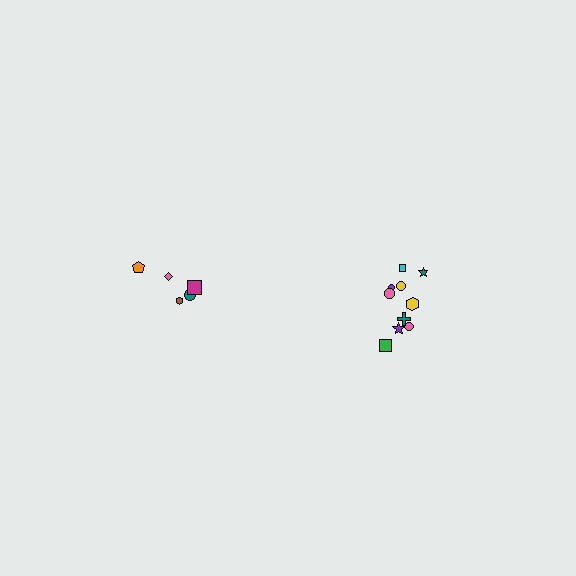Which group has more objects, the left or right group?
The right group.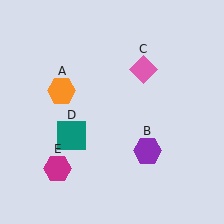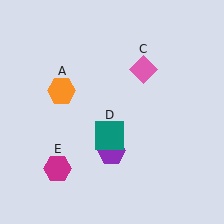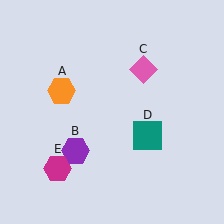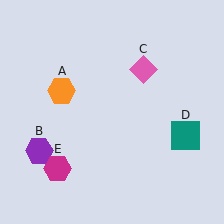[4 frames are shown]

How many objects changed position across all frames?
2 objects changed position: purple hexagon (object B), teal square (object D).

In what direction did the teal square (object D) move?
The teal square (object D) moved right.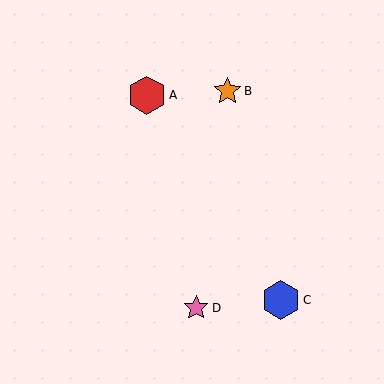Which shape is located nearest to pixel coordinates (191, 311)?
The pink star (labeled D) at (196, 308) is nearest to that location.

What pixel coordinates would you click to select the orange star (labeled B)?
Click at (227, 91) to select the orange star B.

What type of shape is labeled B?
Shape B is an orange star.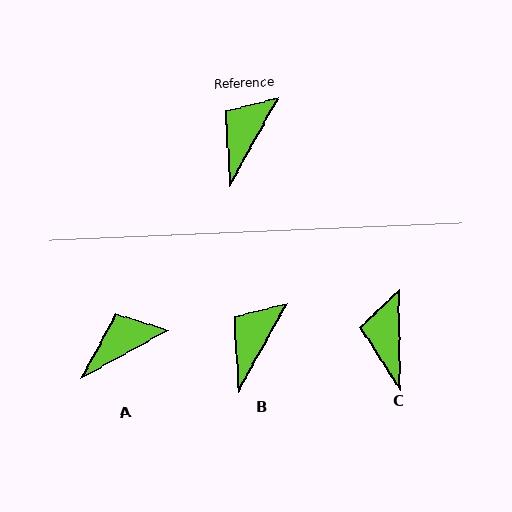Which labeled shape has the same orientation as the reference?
B.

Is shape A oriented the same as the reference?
No, it is off by about 32 degrees.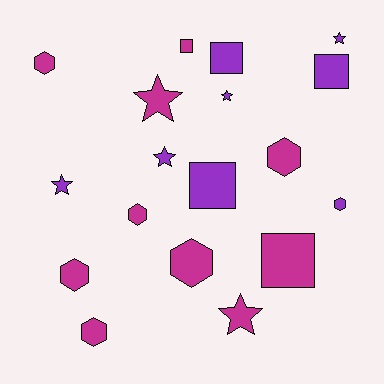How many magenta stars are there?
There are 2 magenta stars.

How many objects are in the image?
There are 18 objects.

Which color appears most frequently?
Magenta, with 10 objects.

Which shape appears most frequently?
Hexagon, with 7 objects.